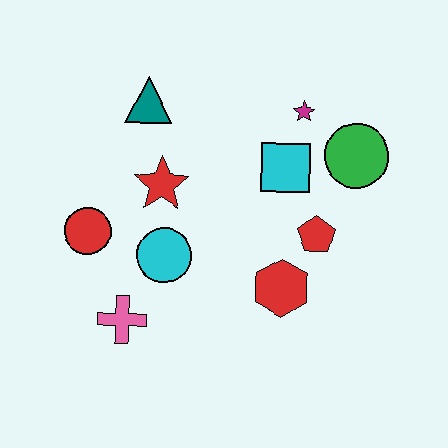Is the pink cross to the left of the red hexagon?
Yes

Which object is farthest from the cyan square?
The pink cross is farthest from the cyan square.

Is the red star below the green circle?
Yes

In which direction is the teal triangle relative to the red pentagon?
The teal triangle is to the left of the red pentagon.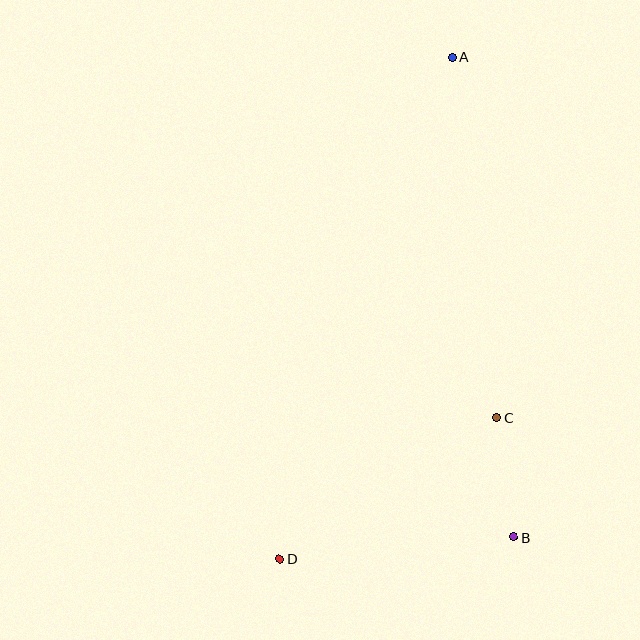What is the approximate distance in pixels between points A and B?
The distance between A and B is approximately 484 pixels.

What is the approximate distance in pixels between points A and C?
The distance between A and C is approximately 364 pixels.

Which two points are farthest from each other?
Points A and D are farthest from each other.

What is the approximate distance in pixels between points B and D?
The distance between B and D is approximately 235 pixels.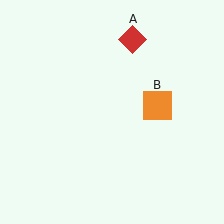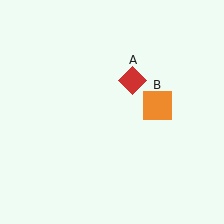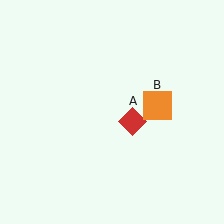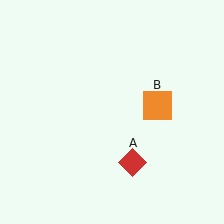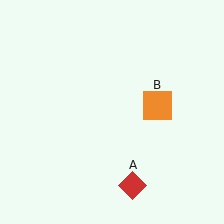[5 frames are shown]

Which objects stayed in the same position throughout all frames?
Orange square (object B) remained stationary.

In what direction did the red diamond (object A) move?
The red diamond (object A) moved down.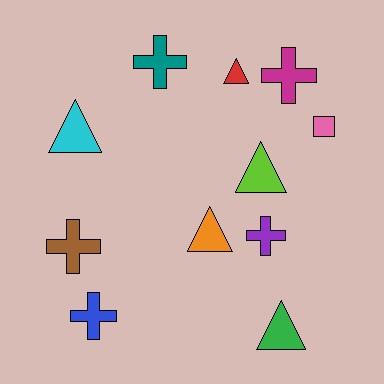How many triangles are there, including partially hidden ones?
There are 5 triangles.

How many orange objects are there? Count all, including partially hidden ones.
There is 1 orange object.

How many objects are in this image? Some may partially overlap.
There are 11 objects.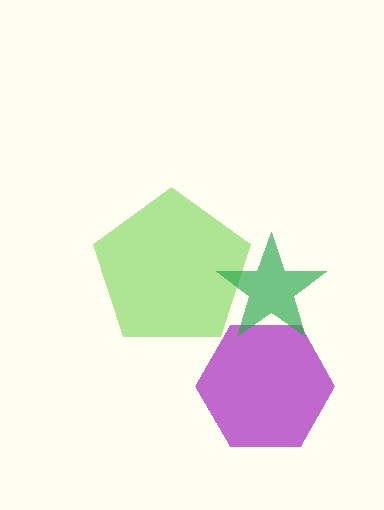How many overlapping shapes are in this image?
There are 3 overlapping shapes in the image.